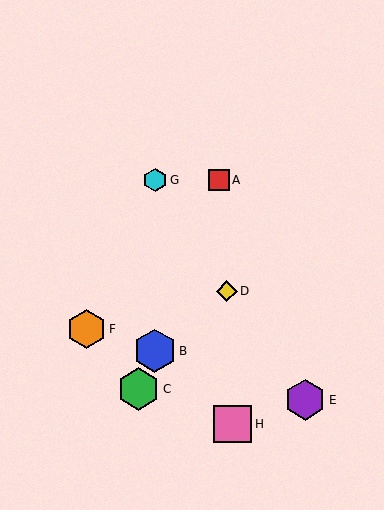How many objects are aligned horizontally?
2 objects (A, G) are aligned horizontally.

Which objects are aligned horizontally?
Objects A, G are aligned horizontally.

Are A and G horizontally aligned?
Yes, both are at y≈180.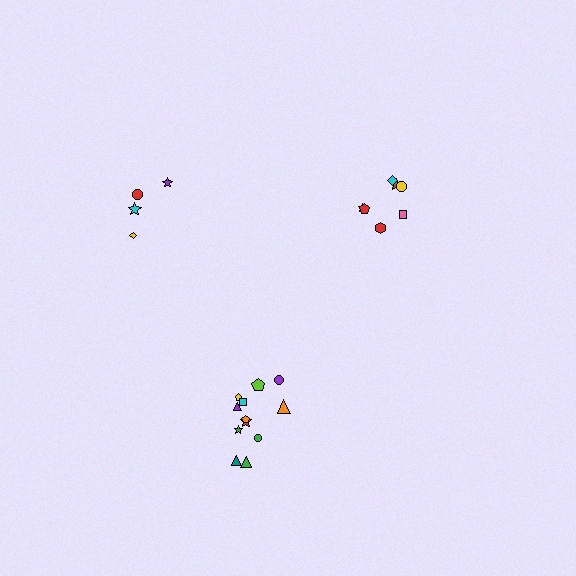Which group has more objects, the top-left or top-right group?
The top-right group.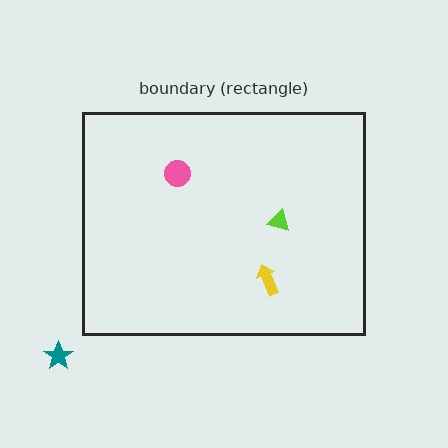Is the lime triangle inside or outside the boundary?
Inside.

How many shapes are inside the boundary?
3 inside, 1 outside.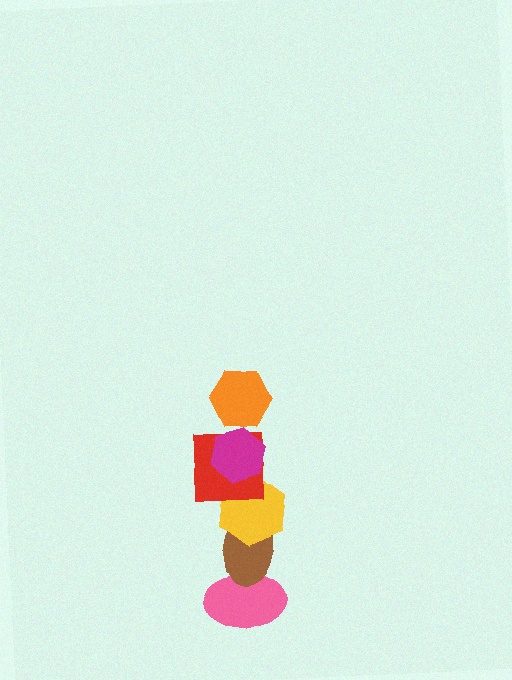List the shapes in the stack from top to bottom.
From top to bottom: the orange hexagon, the magenta hexagon, the red square, the yellow hexagon, the brown ellipse, the pink ellipse.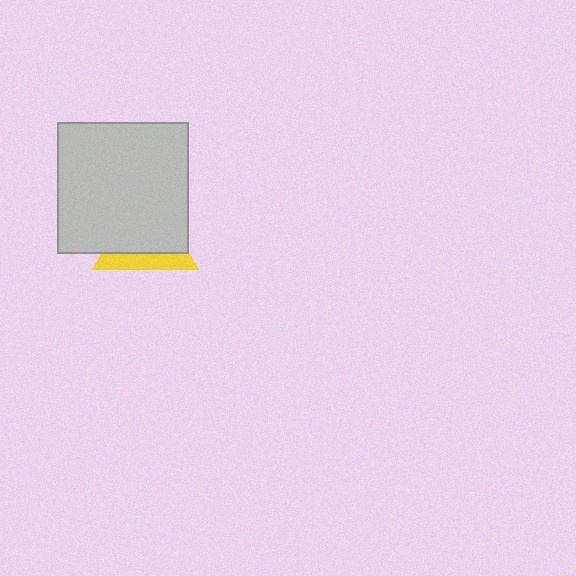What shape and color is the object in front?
The object in front is a light gray square.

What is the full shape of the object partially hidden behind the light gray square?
The partially hidden object is a yellow triangle.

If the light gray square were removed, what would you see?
You would see the complete yellow triangle.